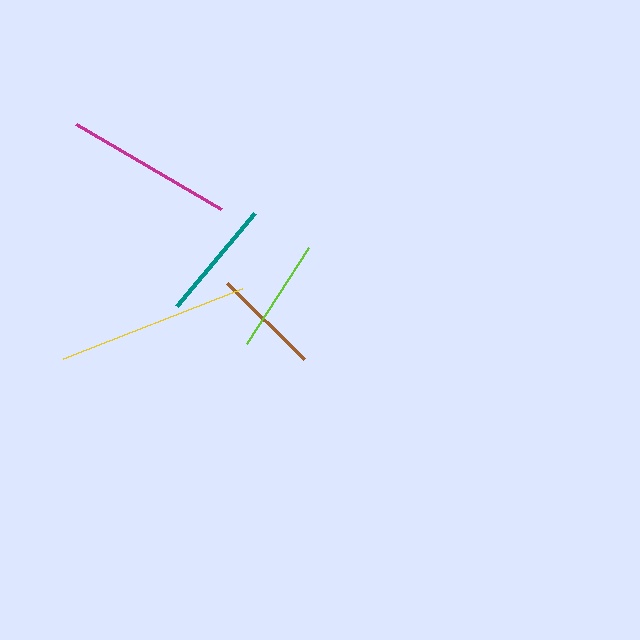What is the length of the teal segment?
The teal segment is approximately 121 pixels long.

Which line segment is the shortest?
The brown line is the shortest at approximately 108 pixels.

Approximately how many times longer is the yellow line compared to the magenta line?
The yellow line is approximately 1.1 times the length of the magenta line.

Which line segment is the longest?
The yellow line is the longest at approximately 192 pixels.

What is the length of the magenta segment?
The magenta segment is approximately 168 pixels long.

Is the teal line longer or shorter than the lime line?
The teal line is longer than the lime line.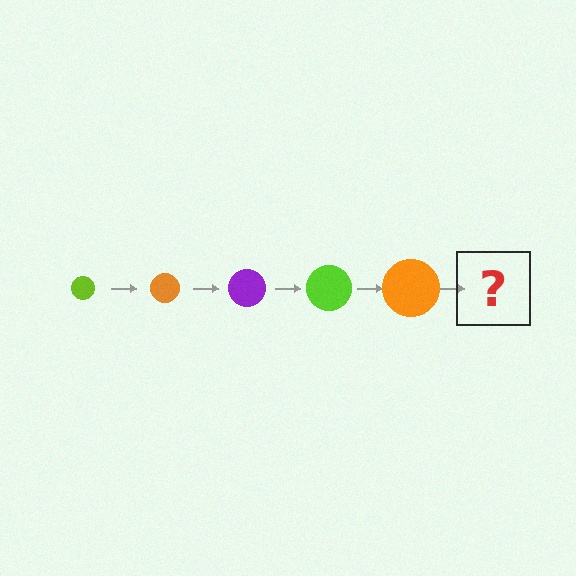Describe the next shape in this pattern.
It should be a purple circle, larger than the previous one.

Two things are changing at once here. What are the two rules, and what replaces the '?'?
The two rules are that the circle grows larger each step and the color cycles through lime, orange, and purple. The '?' should be a purple circle, larger than the previous one.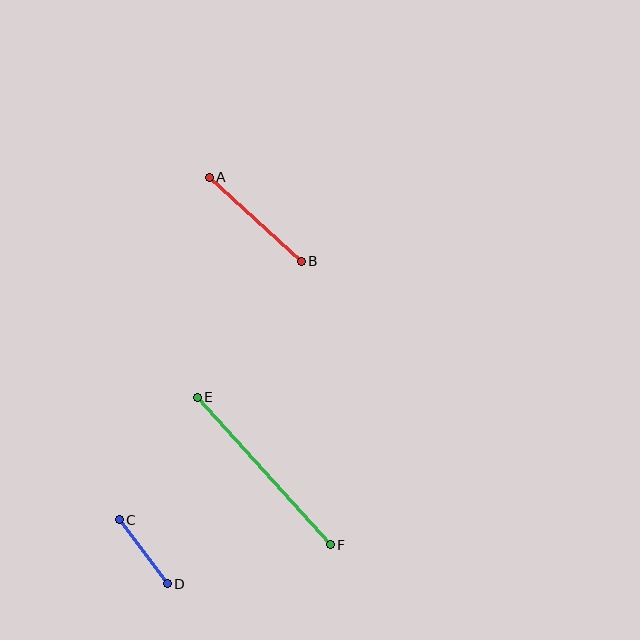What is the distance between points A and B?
The distance is approximately 124 pixels.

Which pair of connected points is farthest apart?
Points E and F are farthest apart.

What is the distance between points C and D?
The distance is approximately 80 pixels.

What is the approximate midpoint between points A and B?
The midpoint is at approximately (255, 219) pixels.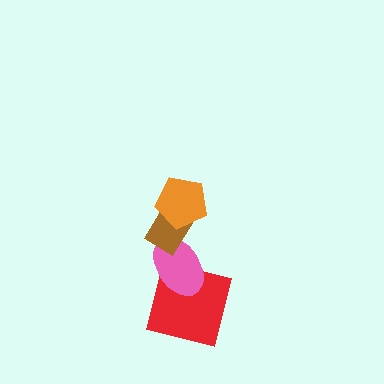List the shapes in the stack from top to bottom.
From top to bottom: the orange pentagon, the brown rectangle, the pink ellipse, the red square.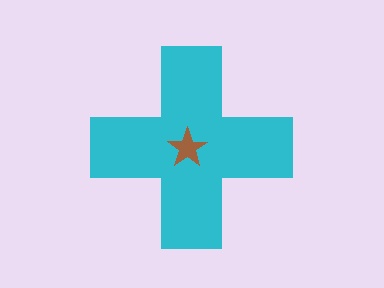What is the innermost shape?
The brown star.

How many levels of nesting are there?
2.